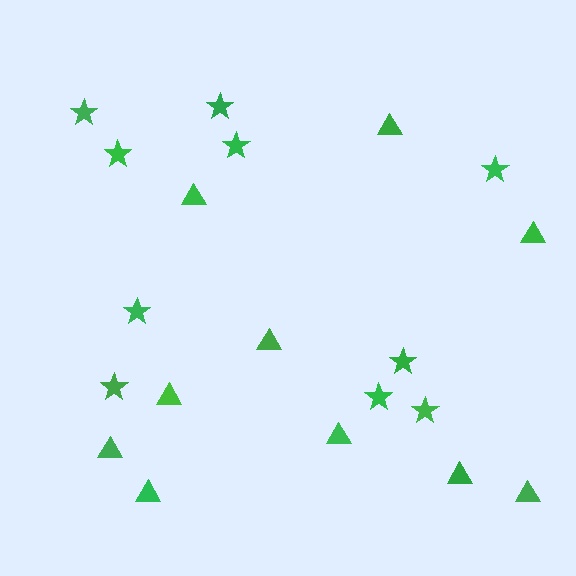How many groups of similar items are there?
There are 2 groups: one group of stars (10) and one group of triangles (10).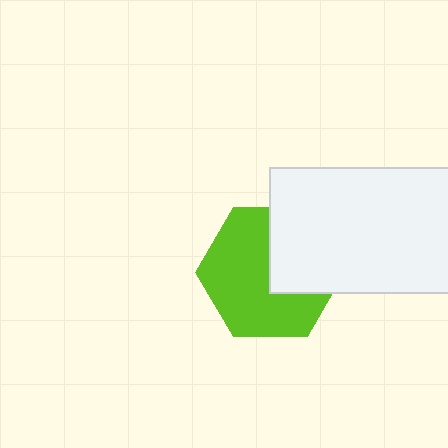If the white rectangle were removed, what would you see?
You would see the complete lime hexagon.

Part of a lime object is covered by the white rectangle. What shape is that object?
It is a hexagon.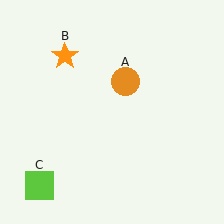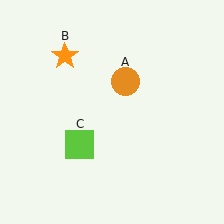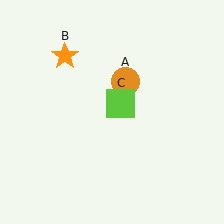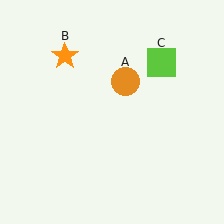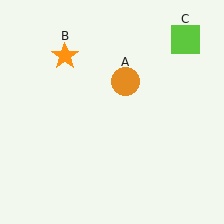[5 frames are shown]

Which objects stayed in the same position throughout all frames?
Orange circle (object A) and orange star (object B) remained stationary.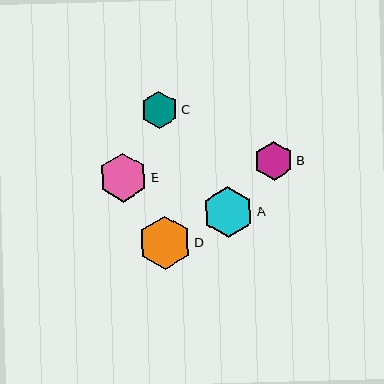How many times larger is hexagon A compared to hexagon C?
Hexagon A is approximately 1.4 times the size of hexagon C.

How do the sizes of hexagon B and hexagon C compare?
Hexagon B and hexagon C are approximately the same size.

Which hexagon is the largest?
Hexagon D is the largest with a size of approximately 54 pixels.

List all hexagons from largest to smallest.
From largest to smallest: D, A, E, B, C.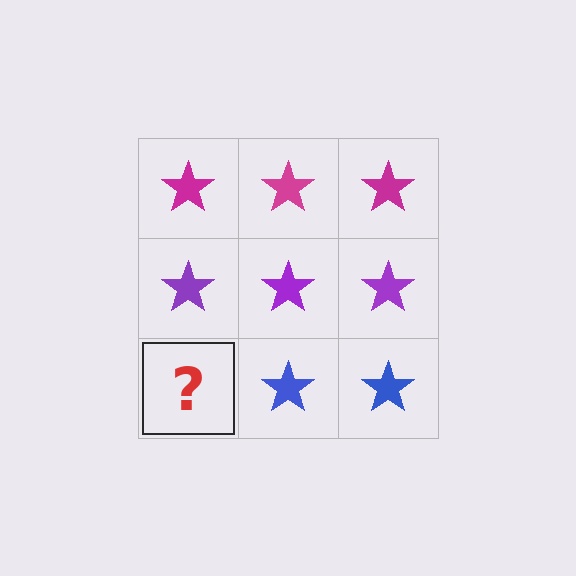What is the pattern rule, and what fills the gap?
The rule is that each row has a consistent color. The gap should be filled with a blue star.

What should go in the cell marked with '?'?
The missing cell should contain a blue star.